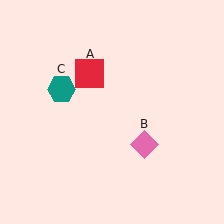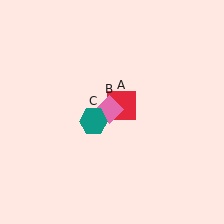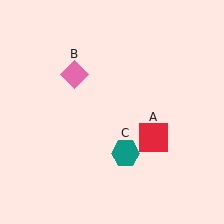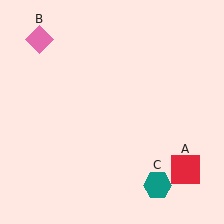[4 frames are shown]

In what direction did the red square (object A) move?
The red square (object A) moved down and to the right.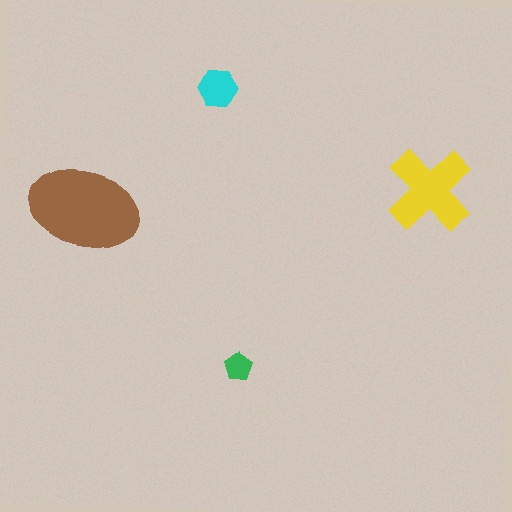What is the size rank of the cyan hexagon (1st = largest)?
3rd.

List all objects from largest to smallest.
The brown ellipse, the yellow cross, the cyan hexagon, the green pentagon.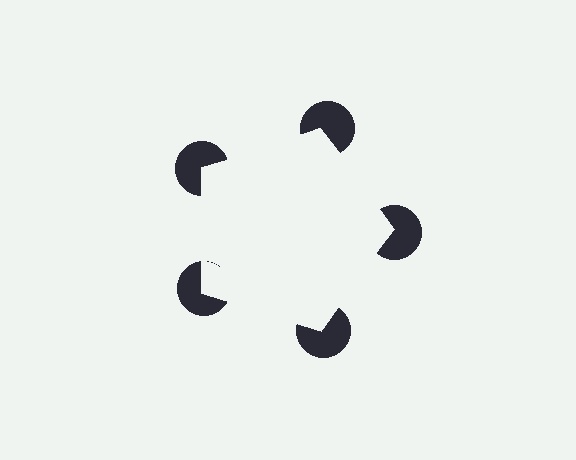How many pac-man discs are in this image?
There are 5 — one at each vertex of the illusory pentagon.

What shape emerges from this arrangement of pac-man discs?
An illusory pentagon — its edges are inferred from the aligned wedge cuts in the pac-man discs, not physically drawn.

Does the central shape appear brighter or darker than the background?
It typically appears slightly brighter than the background, even though no actual brightness change is drawn.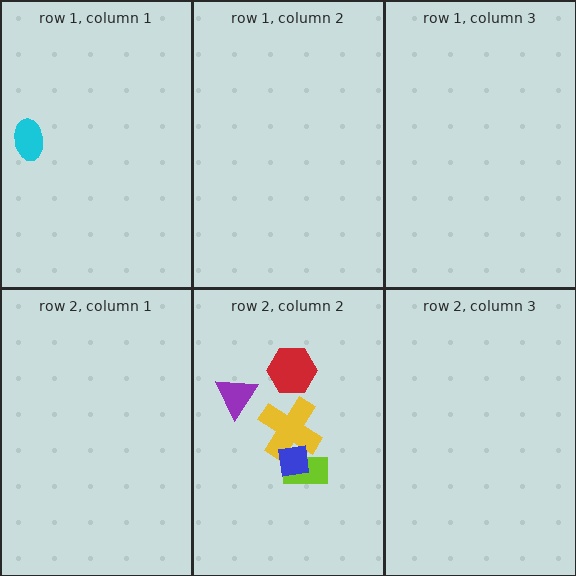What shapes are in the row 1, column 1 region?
The cyan ellipse.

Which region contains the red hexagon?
The row 2, column 2 region.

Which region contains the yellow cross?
The row 2, column 2 region.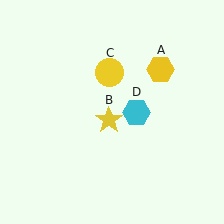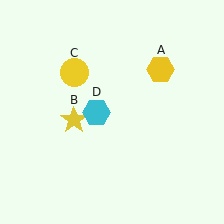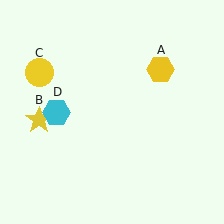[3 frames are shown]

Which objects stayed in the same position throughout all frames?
Yellow hexagon (object A) remained stationary.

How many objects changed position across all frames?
3 objects changed position: yellow star (object B), yellow circle (object C), cyan hexagon (object D).